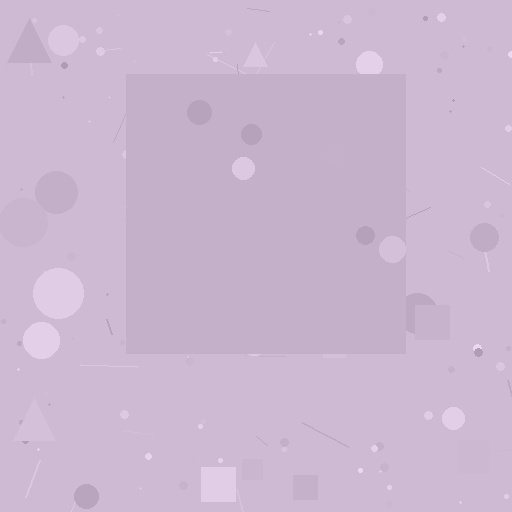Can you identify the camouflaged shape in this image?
The camouflaged shape is a square.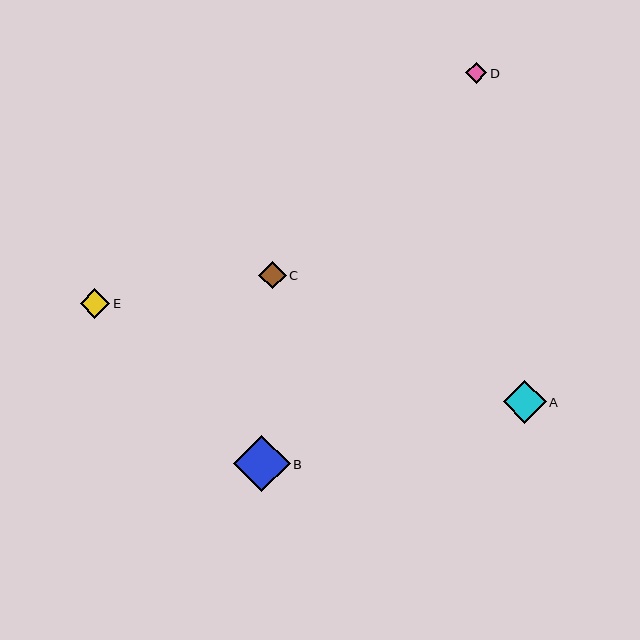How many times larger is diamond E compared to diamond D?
Diamond E is approximately 1.4 times the size of diamond D.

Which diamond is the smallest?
Diamond D is the smallest with a size of approximately 22 pixels.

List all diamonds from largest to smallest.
From largest to smallest: B, A, E, C, D.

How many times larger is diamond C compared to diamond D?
Diamond C is approximately 1.3 times the size of diamond D.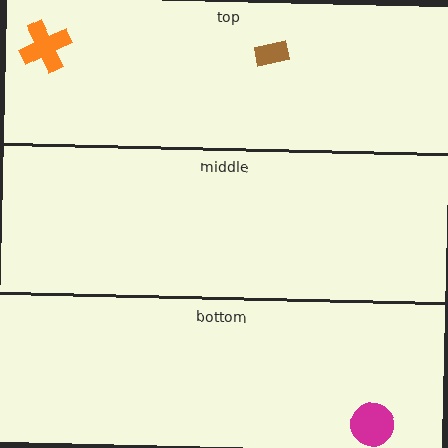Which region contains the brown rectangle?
The top region.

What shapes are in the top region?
The brown rectangle, the orange cross.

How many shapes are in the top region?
2.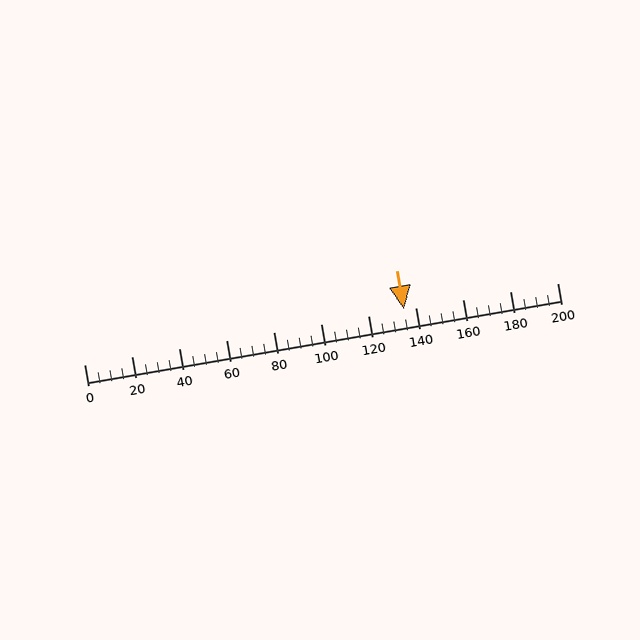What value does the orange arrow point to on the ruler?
The orange arrow points to approximately 135.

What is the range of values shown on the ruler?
The ruler shows values from 0 to 200.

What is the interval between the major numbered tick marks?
The major tick marks are spaced 20 units apart.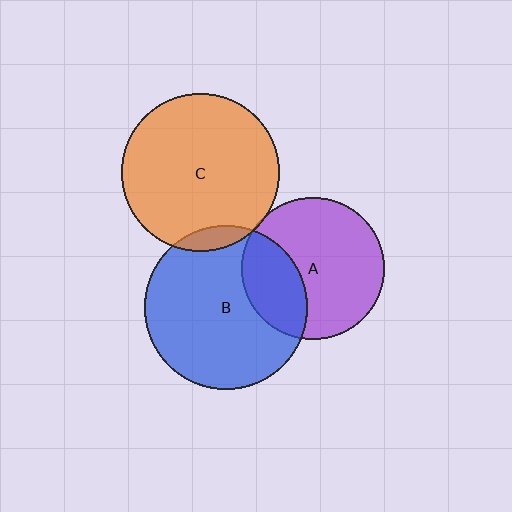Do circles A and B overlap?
Yes.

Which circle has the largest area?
Circle B (blue).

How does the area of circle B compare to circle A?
Approximately 1.3 times.